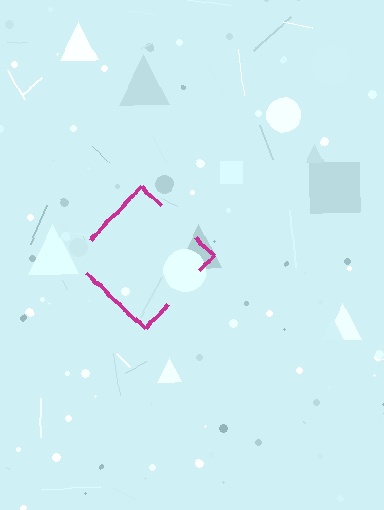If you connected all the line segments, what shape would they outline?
They would outline a diamond.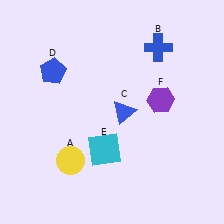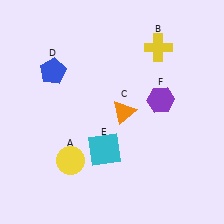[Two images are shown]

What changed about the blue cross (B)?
In Image 1, B is blue. In Image 2, it changed to yellow.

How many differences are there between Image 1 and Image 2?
There are 2 differences between the two images.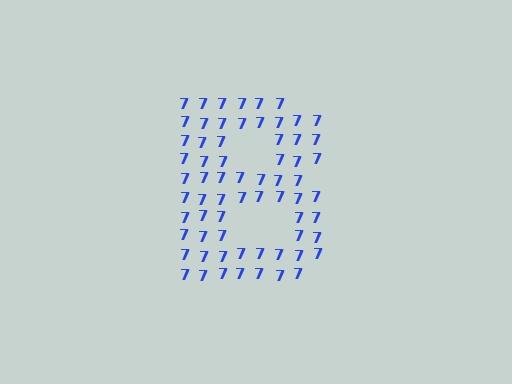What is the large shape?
The large shape is the letter B.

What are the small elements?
The small elements are digit 7's.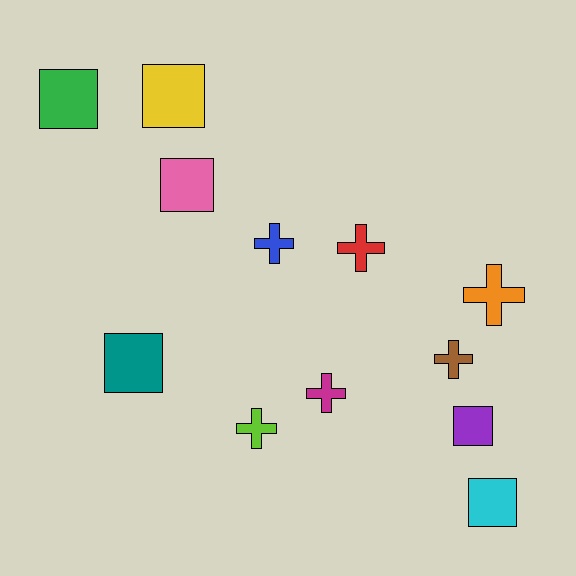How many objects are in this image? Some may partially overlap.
There are 12 objects.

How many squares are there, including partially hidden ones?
There are 6 squares.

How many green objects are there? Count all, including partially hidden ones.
There is 1 green object.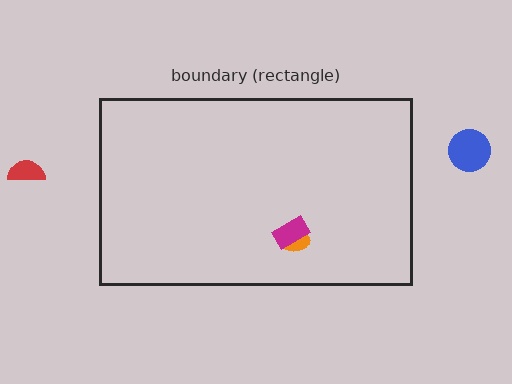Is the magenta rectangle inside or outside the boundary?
Inside.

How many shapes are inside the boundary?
2 inside, 2 outside.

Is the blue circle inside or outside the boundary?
Outside.